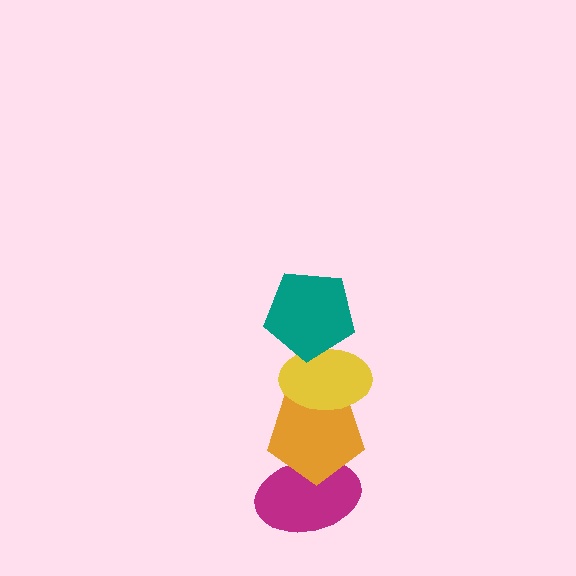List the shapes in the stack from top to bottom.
From top to bottom: the teal pentagon, the yellow ellipse, the orange pentagon, the magenta ellipse.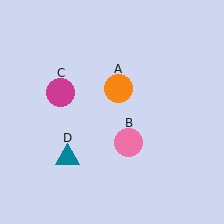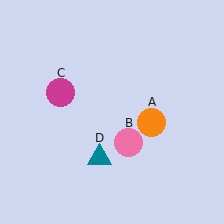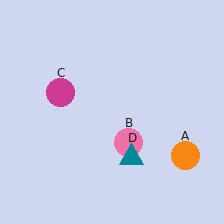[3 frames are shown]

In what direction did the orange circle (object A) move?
The orange circle (object A) moved down and to the right.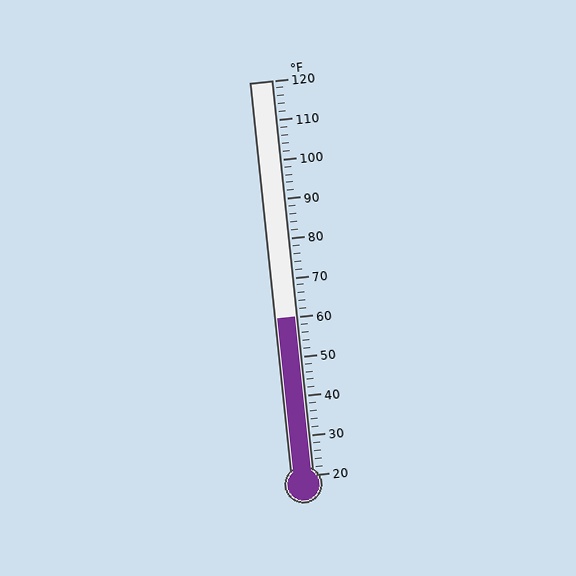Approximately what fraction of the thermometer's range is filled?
The thermometer is filled to approximately 40% of its range.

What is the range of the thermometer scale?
The thermometer scale ranges from 20°F to 120°F.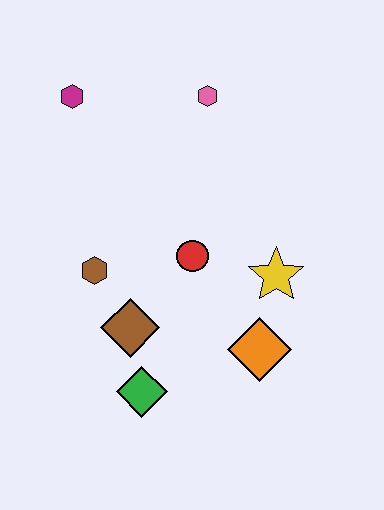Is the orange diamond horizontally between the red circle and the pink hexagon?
No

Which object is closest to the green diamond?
The brown diamond is closest to the green diamond.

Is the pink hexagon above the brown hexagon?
Yes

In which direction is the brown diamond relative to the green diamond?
The brown diamond is above the green diamond.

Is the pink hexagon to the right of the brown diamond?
Yes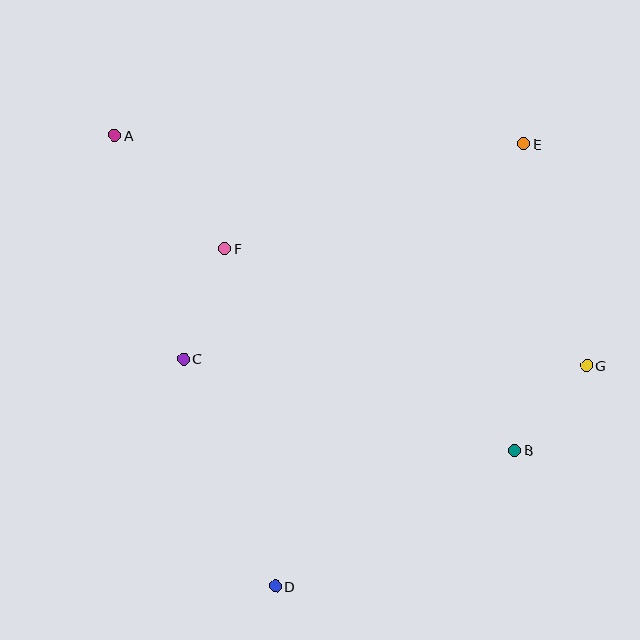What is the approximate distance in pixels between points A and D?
The distance between A and D is approximately 478 pixels.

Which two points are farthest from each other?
Points A and G are farthest from each other.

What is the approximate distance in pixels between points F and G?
The distance between F and G is approximately 381 pixels.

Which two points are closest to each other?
Points B and G are closest to each other.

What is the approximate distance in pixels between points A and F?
The distance between A and F is approximately 157 pixels.